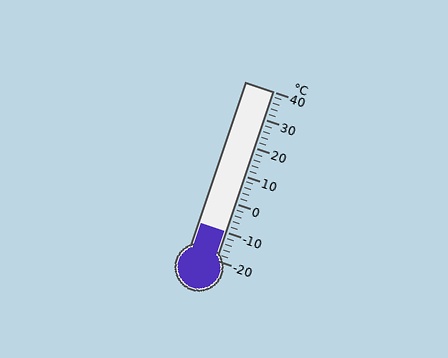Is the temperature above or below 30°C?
The temperature is below 30°C.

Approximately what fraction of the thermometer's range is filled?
The thermometer is filled to approximately 15% of its range.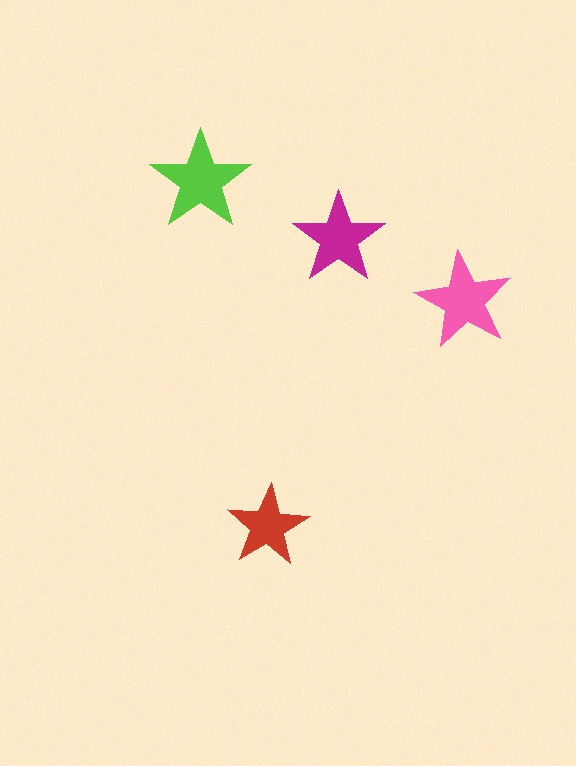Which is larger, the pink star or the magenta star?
The pink one.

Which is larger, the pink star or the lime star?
The lime one.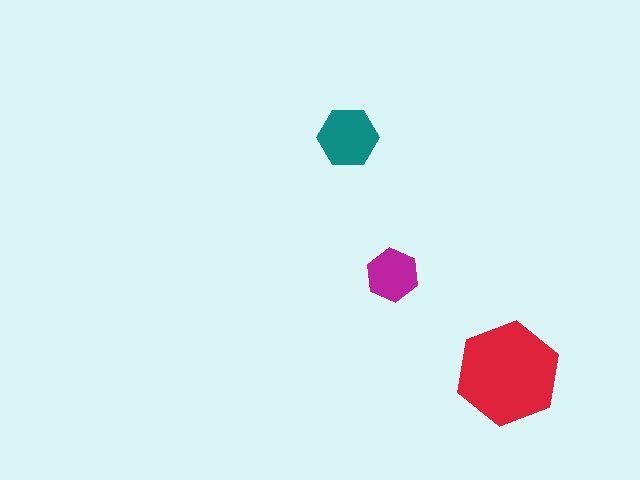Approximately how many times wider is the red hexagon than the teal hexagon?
About 1.5 times wider.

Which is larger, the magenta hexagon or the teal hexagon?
The teal one.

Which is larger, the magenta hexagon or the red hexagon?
The red one.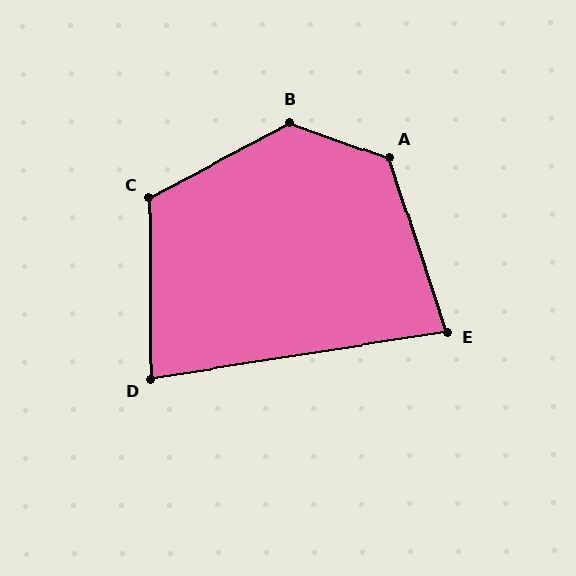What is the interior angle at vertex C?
Approximately 118 degrees (obtuse).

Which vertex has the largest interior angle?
B, at approximately 133 degrees.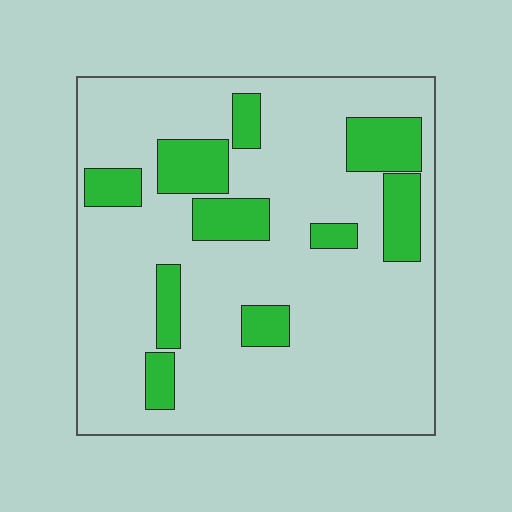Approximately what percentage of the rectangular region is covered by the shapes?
Approximately 20%.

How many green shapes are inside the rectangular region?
10.